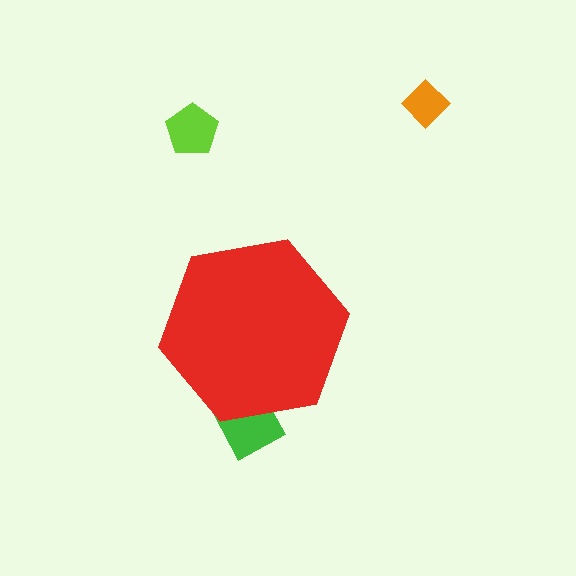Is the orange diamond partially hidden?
No, the orange diamond is fully visible.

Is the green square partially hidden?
Yes, the green square is partially hidden behind the red hexagon.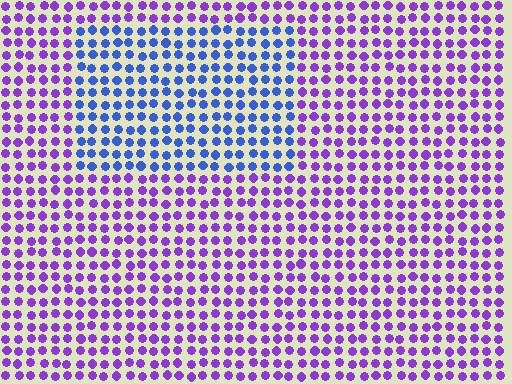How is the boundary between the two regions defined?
The boundary is defined purely by a slight shift in hue (about 49 degrees). Spacing, size, and orientation are identical on both sides.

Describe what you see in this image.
The image is filled with small purple elements in a uniform arrangement. A rectangle-shaped region is visible where the elements are tinted to a slightly different hue, forming a subtle color boundary.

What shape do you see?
I see a rectangle.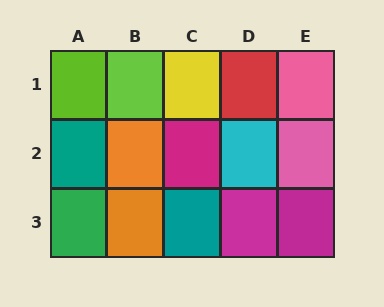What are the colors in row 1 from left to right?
Lime, lime, yellow, red, pink.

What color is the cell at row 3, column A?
Green.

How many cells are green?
1 cell is green.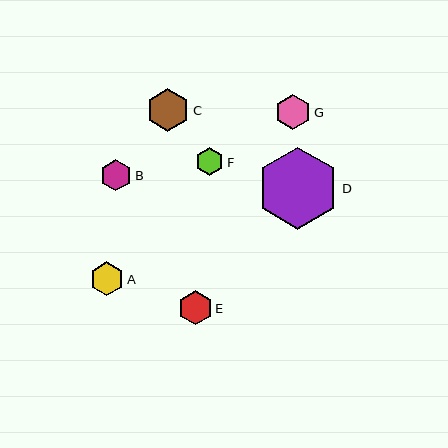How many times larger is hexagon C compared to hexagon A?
Hexagon C is approximately 1.3 times the size of hexagon A.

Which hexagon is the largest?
Hexagon D is the largest with a size of approximately 82 pixels.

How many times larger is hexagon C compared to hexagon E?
Hexagon C is approximately 1.3 times the size of hexagon E.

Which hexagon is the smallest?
Hexagon F is the smallest with a size of approximately 28 pixels.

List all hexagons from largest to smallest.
From largest to smallest: D, C, G, A, E, B, F.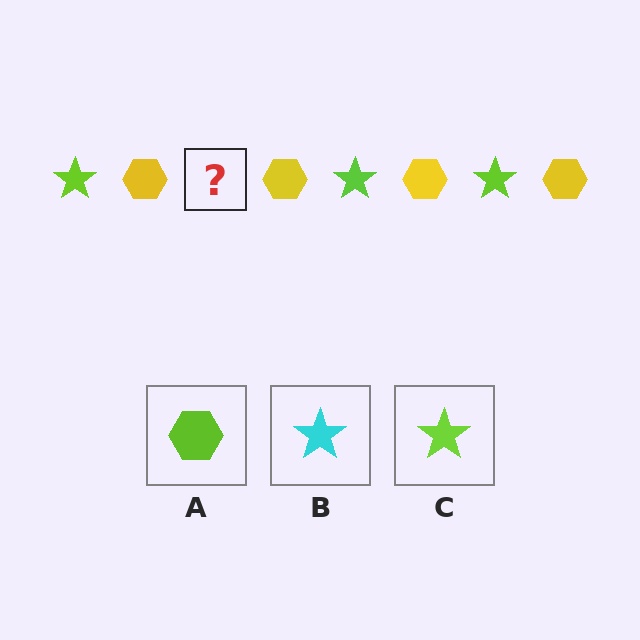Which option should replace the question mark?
Option C.